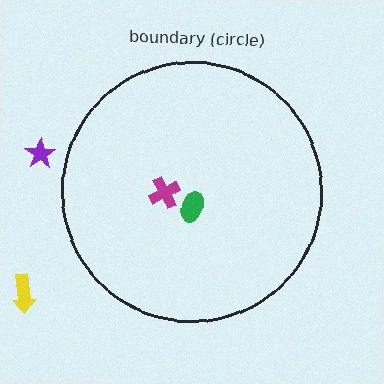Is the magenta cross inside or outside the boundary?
Inside.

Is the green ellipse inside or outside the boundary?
Inside.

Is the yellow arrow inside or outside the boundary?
Outside.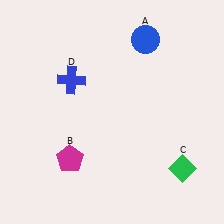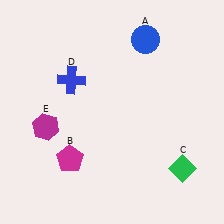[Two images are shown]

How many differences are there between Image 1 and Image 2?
There is 1 difference between the two images.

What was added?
A magenta hexagon (E) was added in Image 2.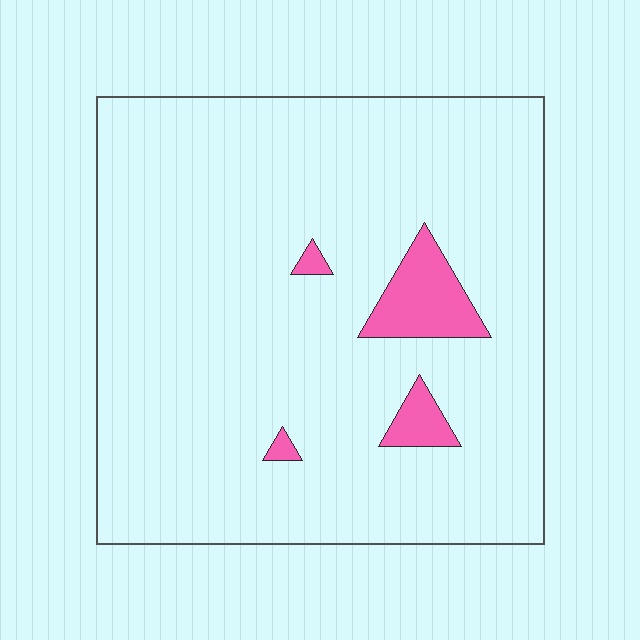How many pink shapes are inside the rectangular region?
4.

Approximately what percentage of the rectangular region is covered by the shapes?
Approximately 5%.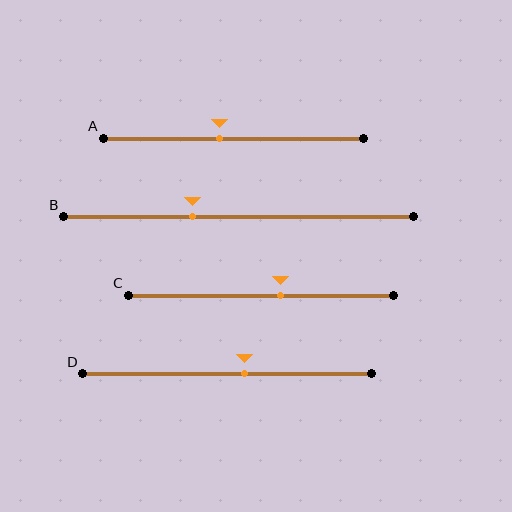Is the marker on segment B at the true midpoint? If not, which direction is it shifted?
No, the marker on segment B is shifted to the left by about 13% of the segment length.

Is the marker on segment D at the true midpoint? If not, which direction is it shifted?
No, the marker on segment D is shifted to the right by about 6% of the segment length.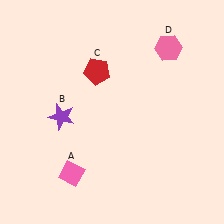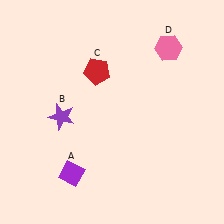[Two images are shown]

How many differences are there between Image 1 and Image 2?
There is 1 difference between the two images.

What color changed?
The diamond (A) changed from pink in Image 1 to purple in Image 2.